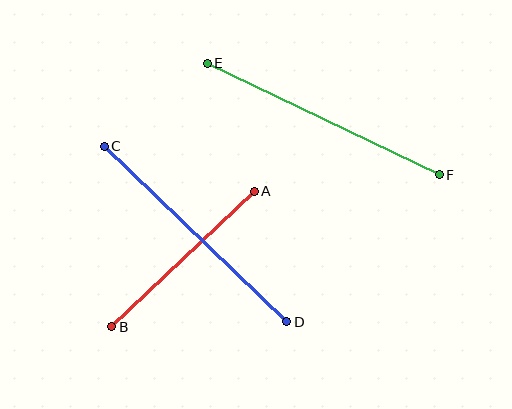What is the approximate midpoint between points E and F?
The midpoint is at approximately (323, 119) pixels.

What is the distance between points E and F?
The distance is approximately 258 pixels.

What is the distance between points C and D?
The distance is approximately 253 pixels.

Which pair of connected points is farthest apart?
Points E and F are farthest apart.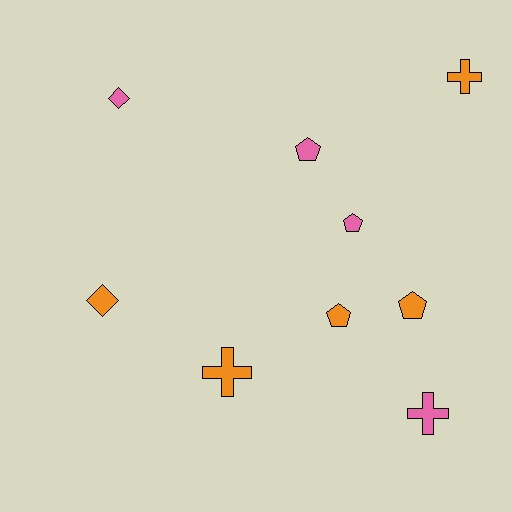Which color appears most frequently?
Orange, with 5 objects.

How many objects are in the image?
There are 9 objects.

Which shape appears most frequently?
Pentagon, with 4 objects.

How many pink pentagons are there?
There are 2 pink pentagons.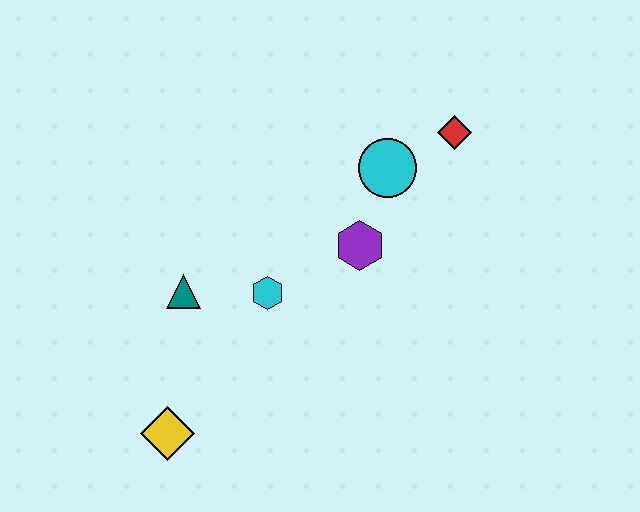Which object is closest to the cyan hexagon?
The teal triangle is closest to the cyan hexagon.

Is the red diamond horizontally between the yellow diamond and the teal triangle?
No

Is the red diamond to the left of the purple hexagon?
No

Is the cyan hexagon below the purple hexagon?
Yes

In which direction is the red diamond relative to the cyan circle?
The red diamond is to the right of the cyan circle.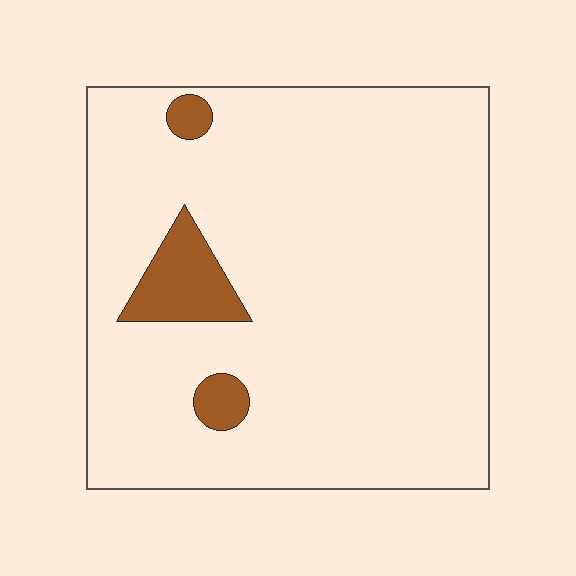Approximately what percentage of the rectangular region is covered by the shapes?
Approximately 10%.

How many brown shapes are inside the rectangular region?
3.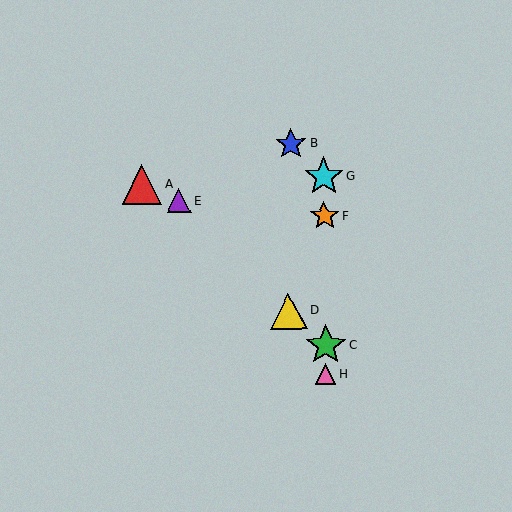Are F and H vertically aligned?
Yes, both are at x≈324.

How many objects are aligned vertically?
4 objects (C, F, G, H) are aligned vertically.